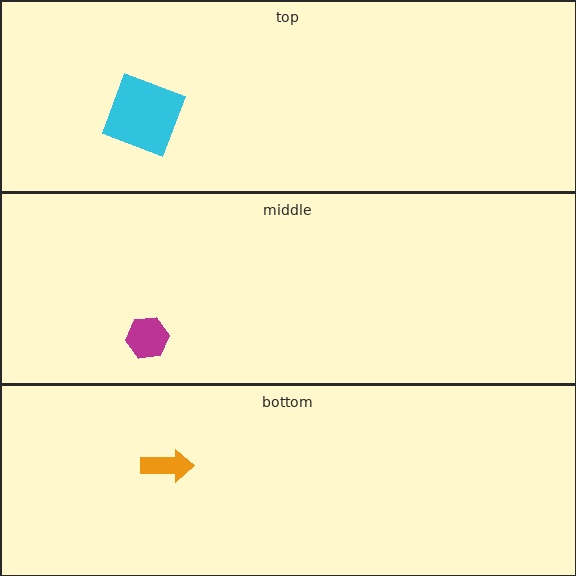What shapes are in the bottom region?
The orange arrow.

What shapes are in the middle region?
The magenta hexagon.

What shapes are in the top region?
The cyan square.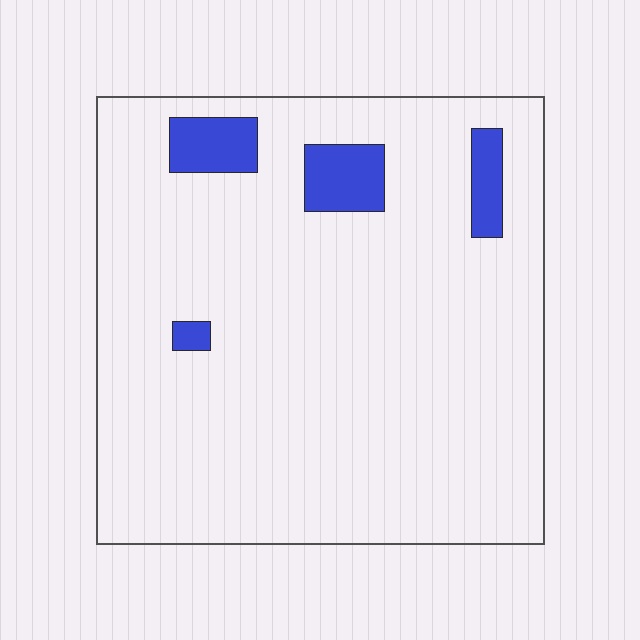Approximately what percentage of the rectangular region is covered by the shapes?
Approximately 10%.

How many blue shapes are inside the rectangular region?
4.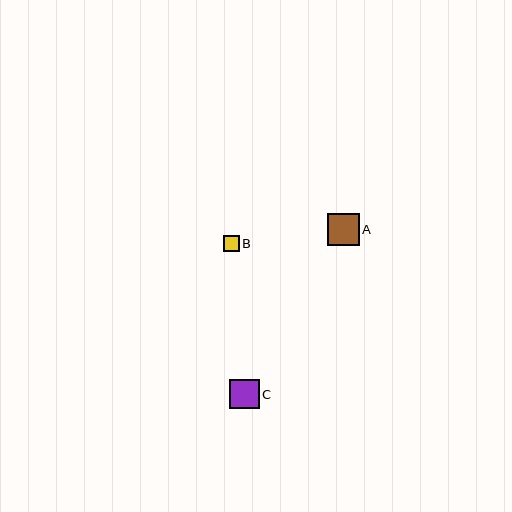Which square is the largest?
Square A is the largest with a size of approximately 32 pixels.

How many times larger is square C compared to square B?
Square C is approximately 1.8 times the size of square B.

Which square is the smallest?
Square B is the smallest with a size of approximately 16 pixels.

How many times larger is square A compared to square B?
Square A is approximately 2.0 times the size of square B.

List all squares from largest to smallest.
From largest to smallest: A, C, B.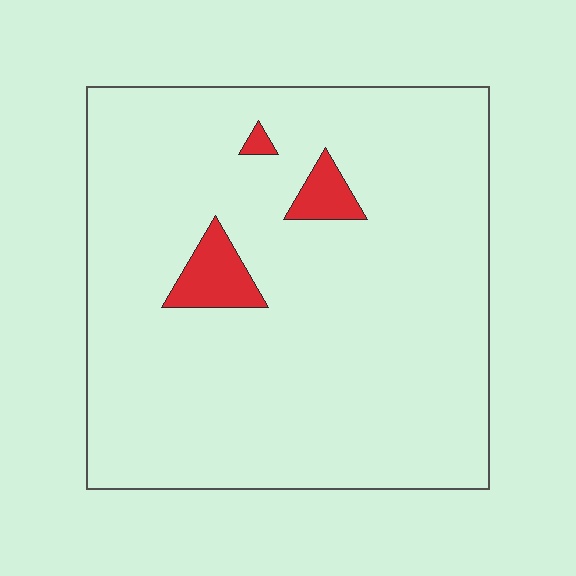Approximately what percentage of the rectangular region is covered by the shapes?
Approximately 5%.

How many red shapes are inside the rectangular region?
3.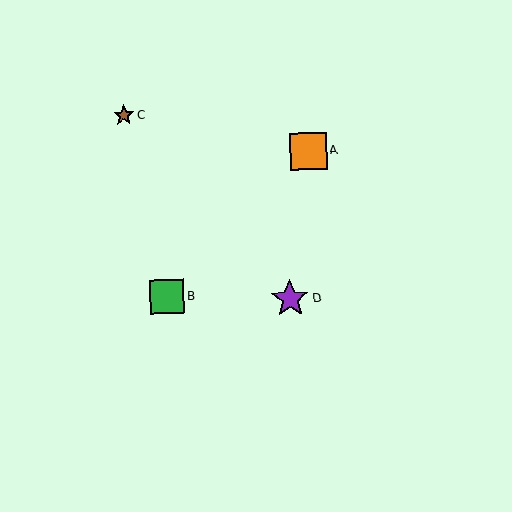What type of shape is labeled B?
Shape B is a green square.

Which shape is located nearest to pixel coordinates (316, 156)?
The orange square (labeled A) at (308, 151) is nearest to that location.